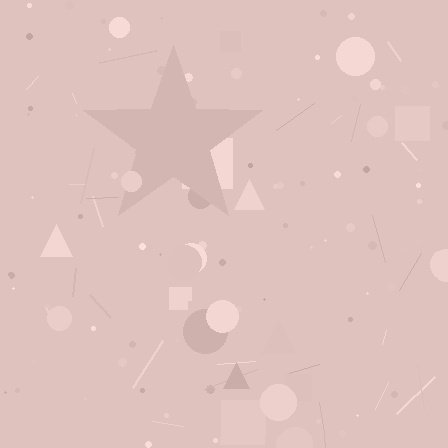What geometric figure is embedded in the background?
A star is embedded in the background.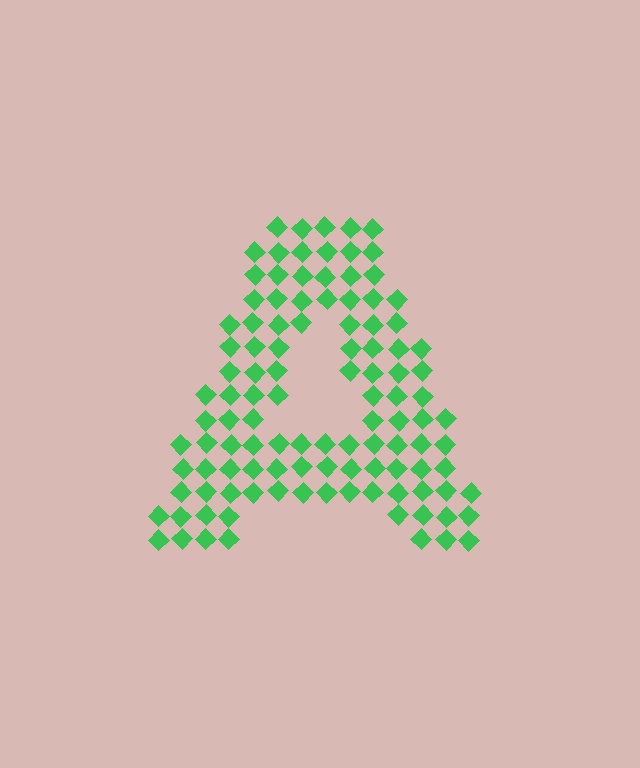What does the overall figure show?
The overall figure shows the letter A.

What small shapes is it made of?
It is made of small diamonds.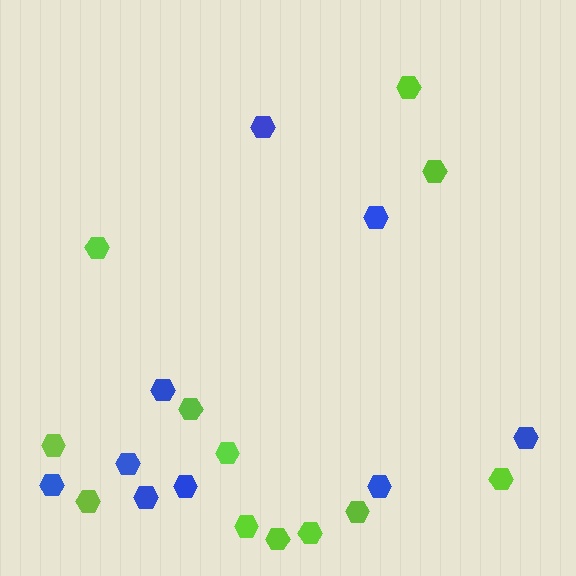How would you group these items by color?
There are 2 groups: one group of lime hexagons (12) and one group of blue hexagons (9).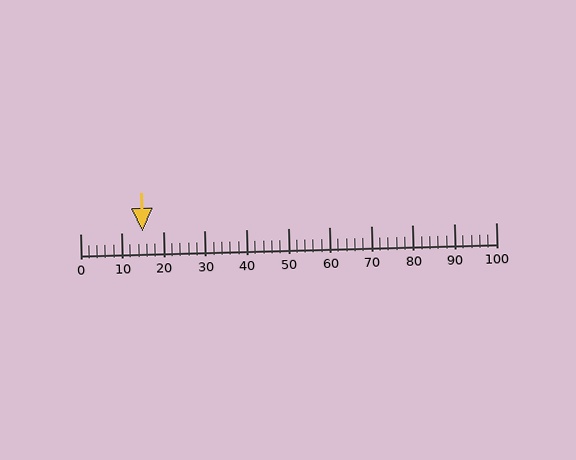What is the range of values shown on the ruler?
The ruler shows values from 0 to 100.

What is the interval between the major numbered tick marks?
The major tick marks are spaced 10 units apart.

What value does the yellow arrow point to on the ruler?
The yellow arrow points to approximately 15.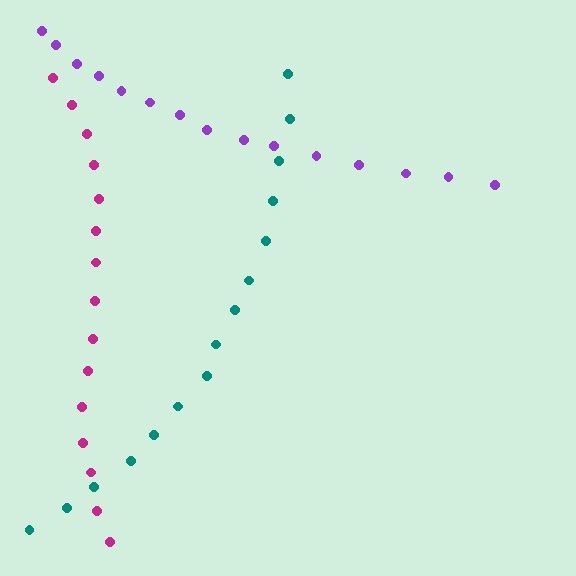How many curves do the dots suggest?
There are 3 distinct paths.